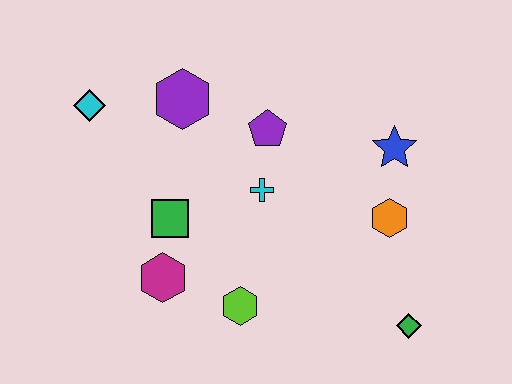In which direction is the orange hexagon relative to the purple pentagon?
The orange hexagon is to the right of the purple pentagon.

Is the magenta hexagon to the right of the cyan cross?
No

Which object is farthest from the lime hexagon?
The cyan diamond is farthest from the lime hexagon.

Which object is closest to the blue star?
The orange hexagon is closest to the blue star.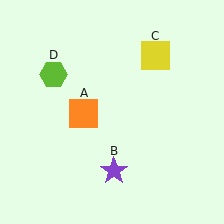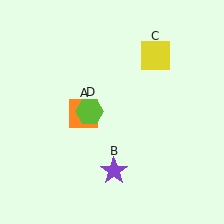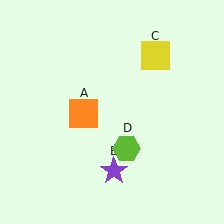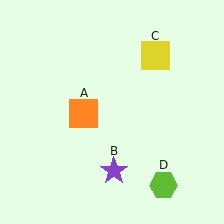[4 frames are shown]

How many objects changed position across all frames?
1 object changed position: lime hexagon (object D).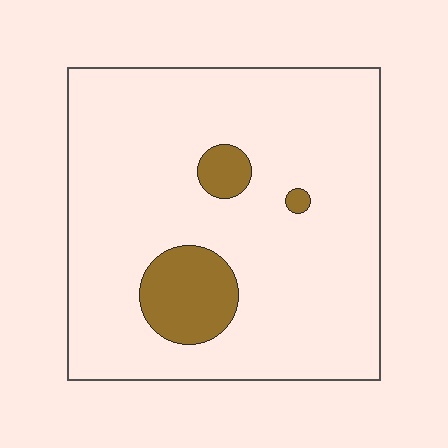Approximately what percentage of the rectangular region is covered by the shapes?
Approximately 10%.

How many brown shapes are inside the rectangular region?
3.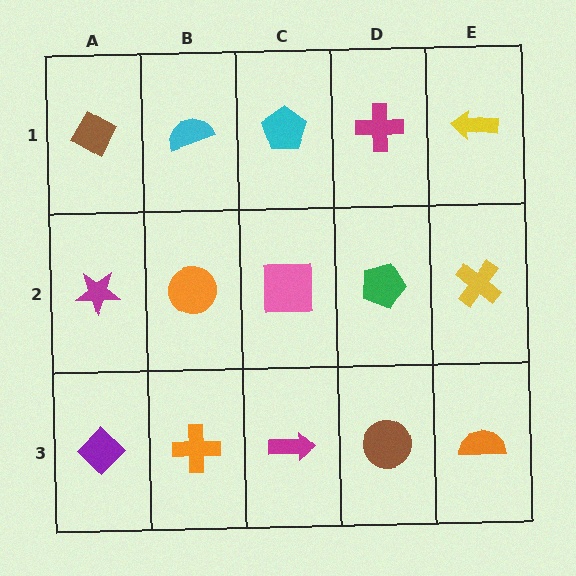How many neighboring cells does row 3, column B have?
3.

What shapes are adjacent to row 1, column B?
An orange circle (row 2, column B), a brown diamond (row 1, column A), a cyan pentagon (row 1, column C).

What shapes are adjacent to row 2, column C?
A cyan pentagon (row 1, column C), a magenta arrow (row 3, column C), an orange circle (row 2, column B), a green pentagon (row 2, column D).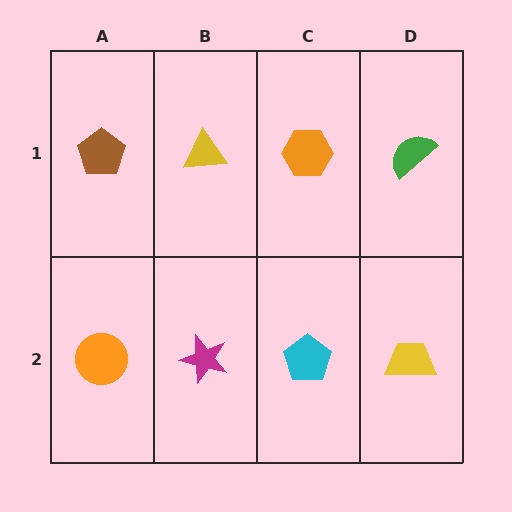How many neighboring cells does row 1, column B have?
3.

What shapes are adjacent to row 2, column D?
A green semicircle (row 1, column D), a cyan pentagon (row 2, column C).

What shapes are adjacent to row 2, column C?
An orange hexagon (row 1, column C), a magenta star (row 2, column B), a yellow trapezoid (row 2, column D).